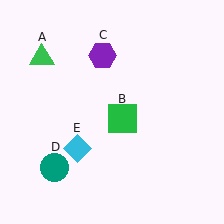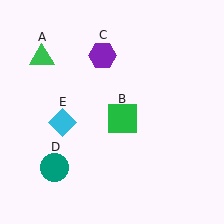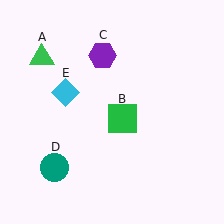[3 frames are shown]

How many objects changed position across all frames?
1 object changed position: cyan diamond (object E).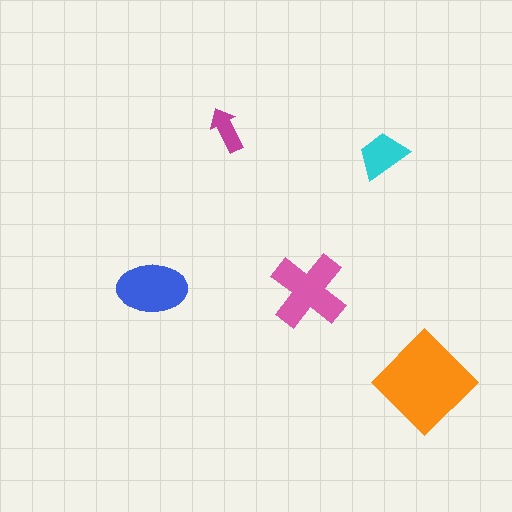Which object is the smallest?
The magenta arrow.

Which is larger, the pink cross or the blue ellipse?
The pink cross.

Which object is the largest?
The orange diamond.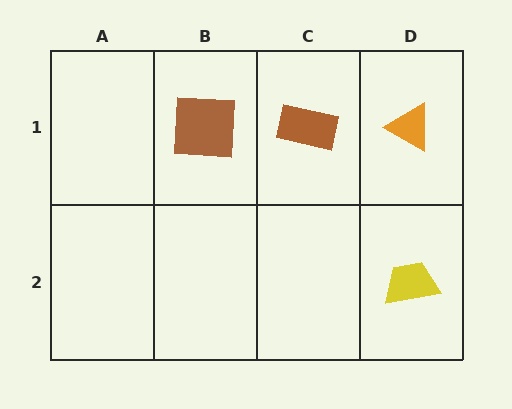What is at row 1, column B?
A brown square.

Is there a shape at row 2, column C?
No, that cell is empty.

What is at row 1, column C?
A brown rectangle.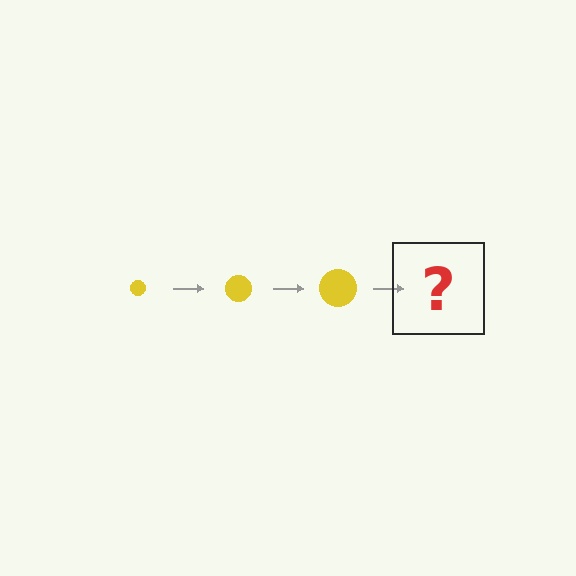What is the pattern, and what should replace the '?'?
The pattern is that the circle gets progressively larger each step. The '?' should be a yellow circle, larger than the previous one.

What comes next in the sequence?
The next element should be a yellow circle, larger than the previous one.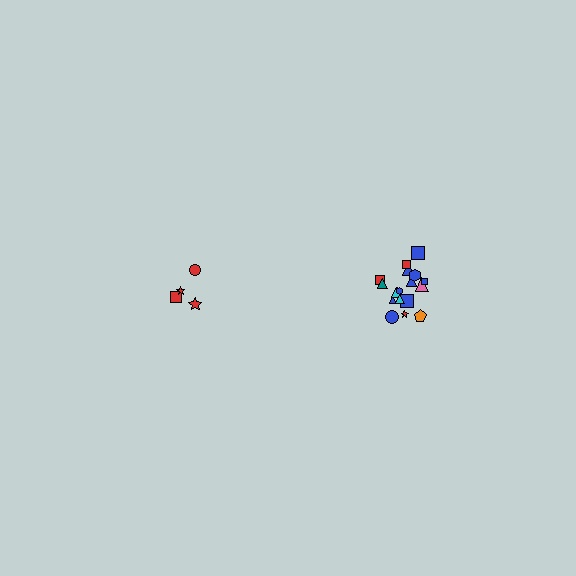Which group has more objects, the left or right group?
The right group.